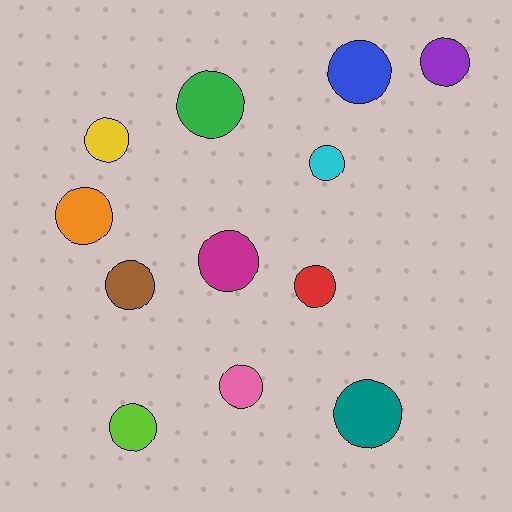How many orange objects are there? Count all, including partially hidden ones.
There is 1 orange object.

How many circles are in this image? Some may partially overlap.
There are 12 circles.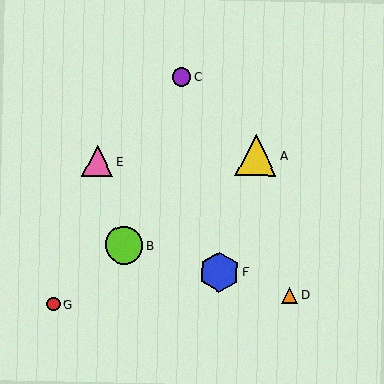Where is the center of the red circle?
The center of the red circle is at (53, 304).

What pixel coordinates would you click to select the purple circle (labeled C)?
Click at (182, 77) to select the purple circle C.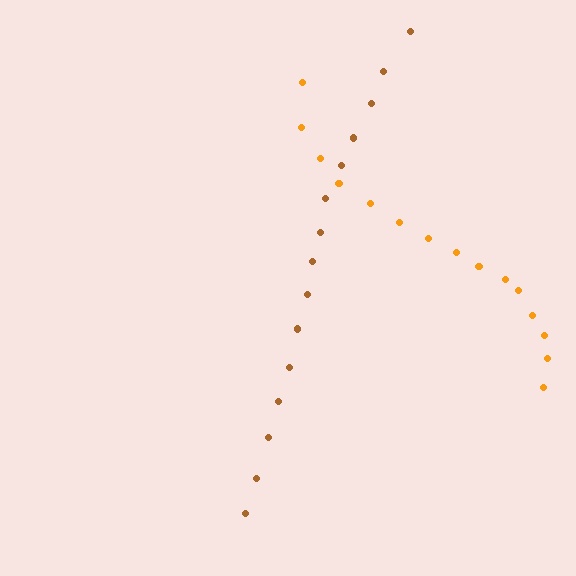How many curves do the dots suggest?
There are 2 distinct paths.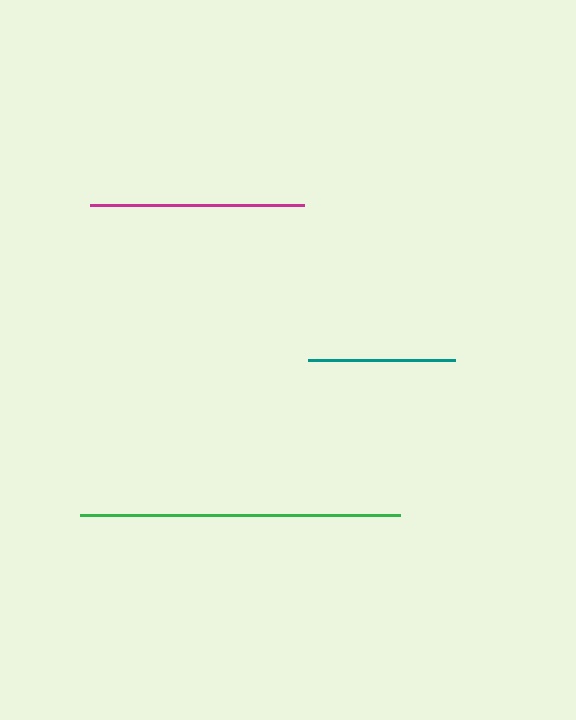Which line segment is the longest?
The green line is the longest at approximately 320 pixels.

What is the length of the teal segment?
The teal segment is approximately 147 pixels long.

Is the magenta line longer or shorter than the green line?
The green line is longer than the magenta line.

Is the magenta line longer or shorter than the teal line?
The magenta line is longer than the teal line.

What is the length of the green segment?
The green segment is approximately 320 pixels long.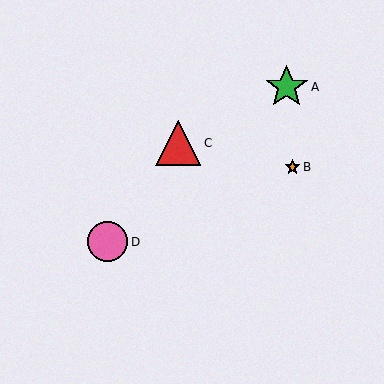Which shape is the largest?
The red triangle (labeled C) is the largest.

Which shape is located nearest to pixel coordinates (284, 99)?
The green star (labeled A) at (287, 87) is nearest to that location.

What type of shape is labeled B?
Shape B is an orange star.